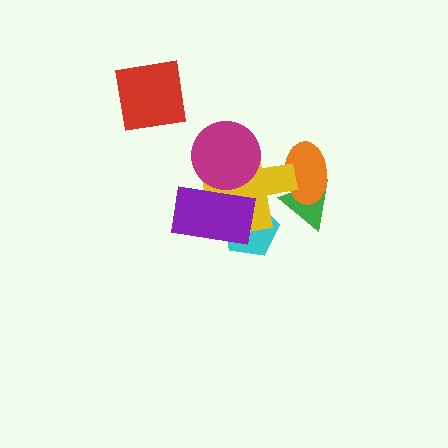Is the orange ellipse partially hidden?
Yes, it is partially covered by another shape.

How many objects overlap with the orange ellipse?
2 objects overlap with the orange ellipse.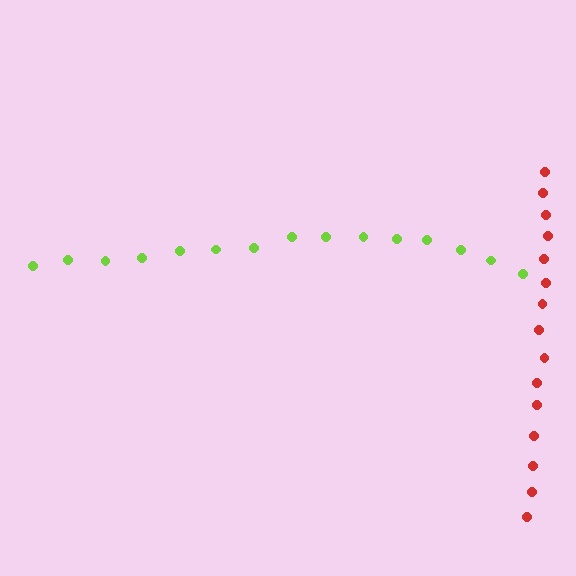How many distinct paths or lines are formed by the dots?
There are 2 distinct paths.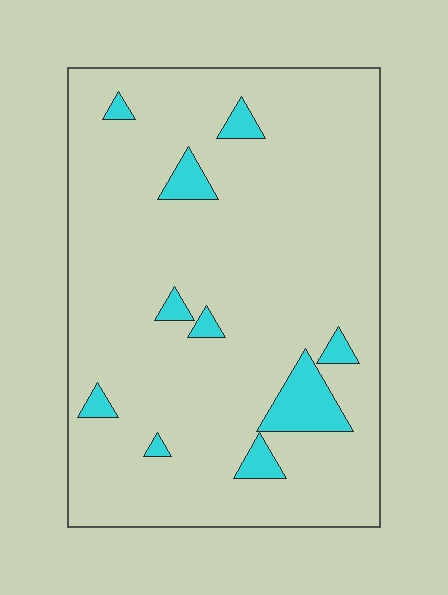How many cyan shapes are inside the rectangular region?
10.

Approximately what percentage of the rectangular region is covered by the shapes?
Approximately 10%.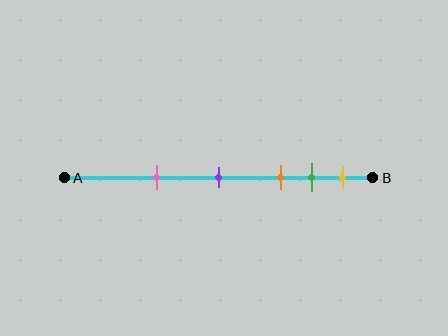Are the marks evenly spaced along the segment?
No, the marks are not evenly spaced.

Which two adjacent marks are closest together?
The green and yellow marks are the closest adjacent pair.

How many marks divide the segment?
There are 5 marks dividing the segment.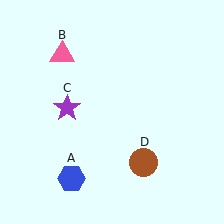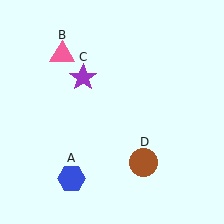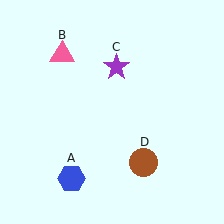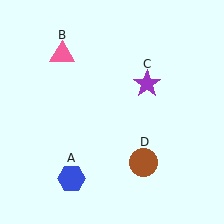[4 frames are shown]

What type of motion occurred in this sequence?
The purple star (object C) rotated clockwise around the center of the scene.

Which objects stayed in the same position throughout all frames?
Blue hexagon (object A) and pink triangle (object B) and brown circle (object D) remained stationary.